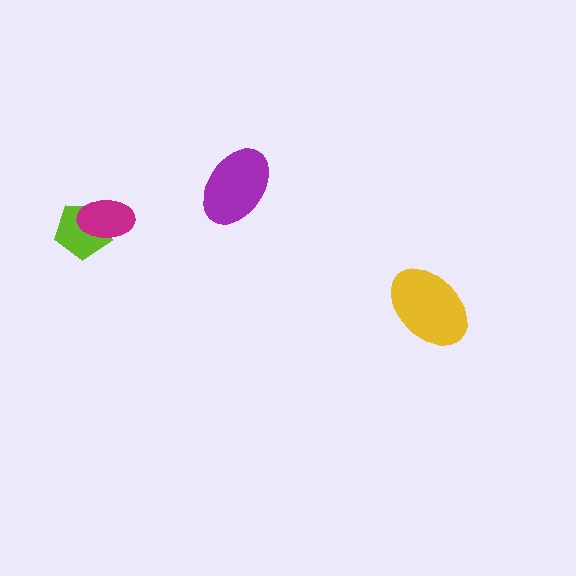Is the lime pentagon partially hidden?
Yes, it is partially covered by another shape.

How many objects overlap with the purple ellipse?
0 objects overlap with the purple ellipse.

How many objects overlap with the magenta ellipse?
1 object overlaps with the magenta ellipse.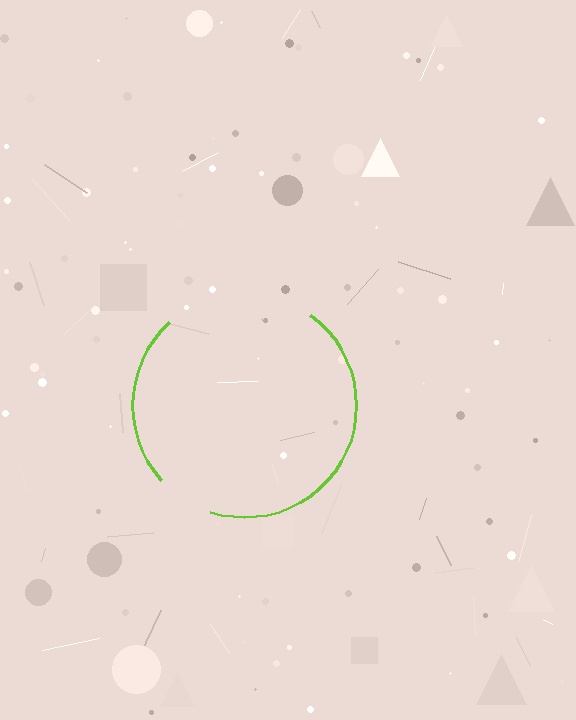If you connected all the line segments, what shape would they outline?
They would outline a circle.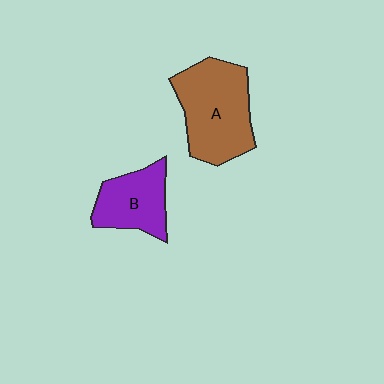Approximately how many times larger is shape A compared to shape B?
Approximately 1.6 times.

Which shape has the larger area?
Shape A (brown).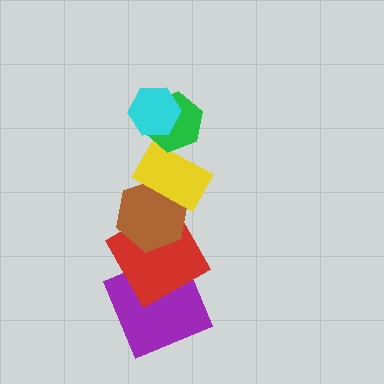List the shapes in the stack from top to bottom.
From top to bottom: the cyan hexagon, the green hexagon, the yellow rectangle, the brown hexagon, the red square, the purple square.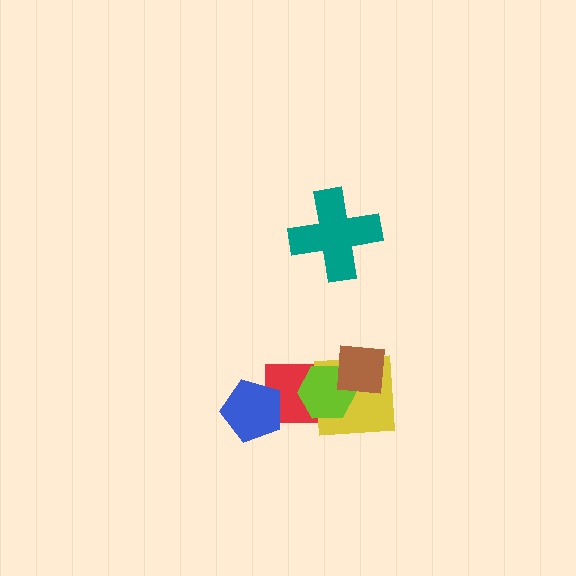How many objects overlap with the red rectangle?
4 objects overlap with the red rectangle.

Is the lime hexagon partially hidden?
Yes, it is partially covered by another shape.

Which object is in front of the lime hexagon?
The brown square is in front of the lime hexagon.